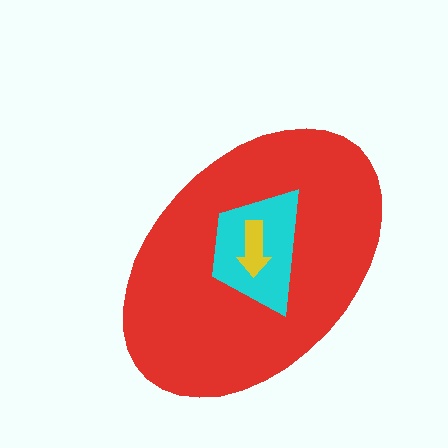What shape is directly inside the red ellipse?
The cyan trapezoid.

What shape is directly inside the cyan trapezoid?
The yellow arrow.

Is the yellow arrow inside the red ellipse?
Yes.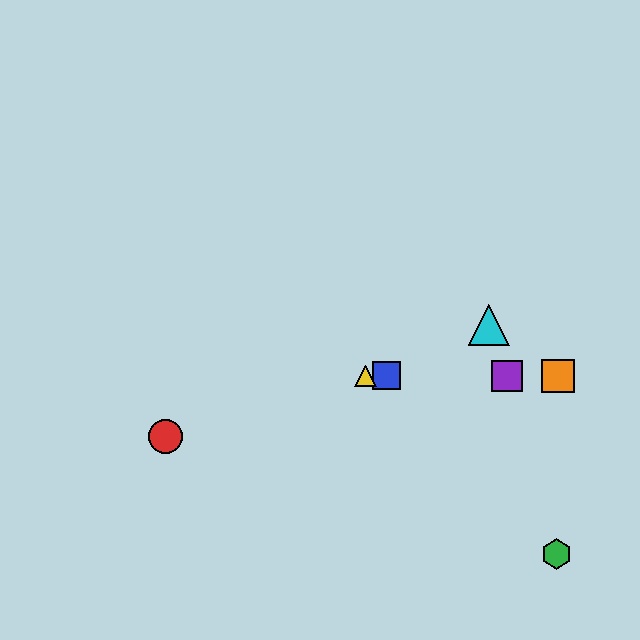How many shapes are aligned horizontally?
4 shapes (the blue square, the yellow triangle, the purple square, the orange square) are aligned horizontally.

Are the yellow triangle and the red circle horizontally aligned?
No, the yellow triangle is at y≈376 and the red circle is at y≈436.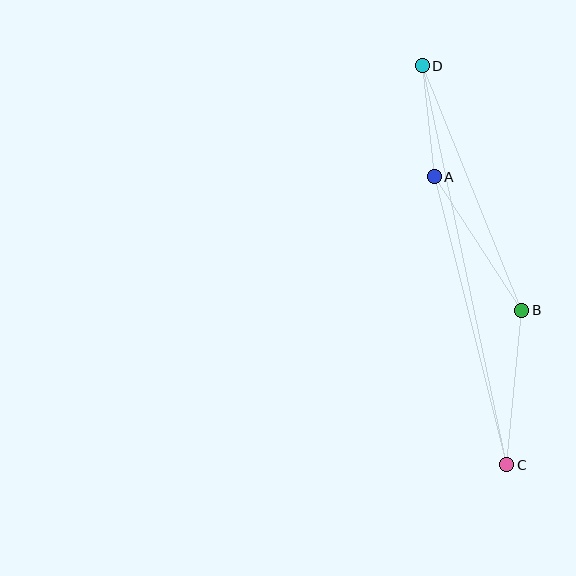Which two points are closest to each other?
Points A and D are closest to each other.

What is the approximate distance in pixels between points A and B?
The distance between A and B is approximately 159 pixels.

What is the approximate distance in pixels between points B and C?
The distance between B and C is approximately 156 pixels.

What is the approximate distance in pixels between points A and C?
The distance between A and C is approximately 297 pixels.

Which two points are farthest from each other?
Points C and D are farthest from each other.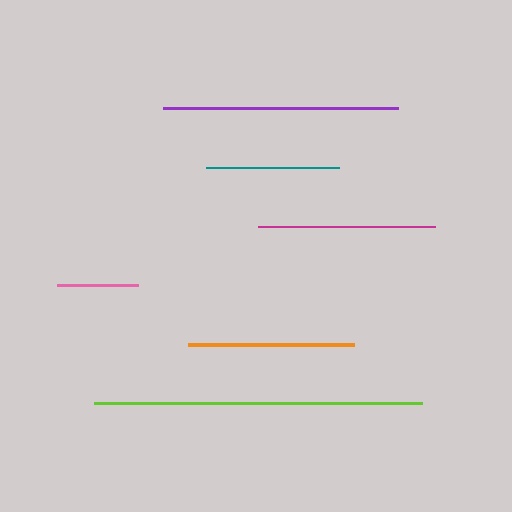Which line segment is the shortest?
The pink line is the shortest at approximately 81 pixels.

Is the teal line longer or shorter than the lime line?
The lime line is longer than the teal line.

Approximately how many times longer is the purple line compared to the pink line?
The purple line is approximately 2.9 times the length of the pink line.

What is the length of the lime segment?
The lime segment is approximately 328 pixels long.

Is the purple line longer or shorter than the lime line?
The lime line is longer than the purple line.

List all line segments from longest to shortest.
From longest to shortest: lime, purple, magenta, orange, teal, pink.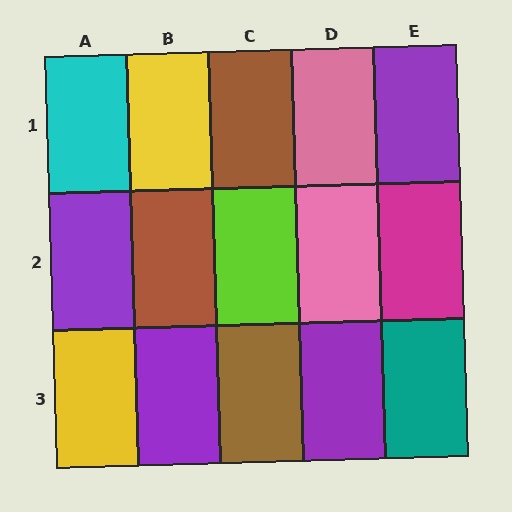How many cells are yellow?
2 cells are yellow.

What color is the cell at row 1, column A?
Cyan.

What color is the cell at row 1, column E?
Purple.